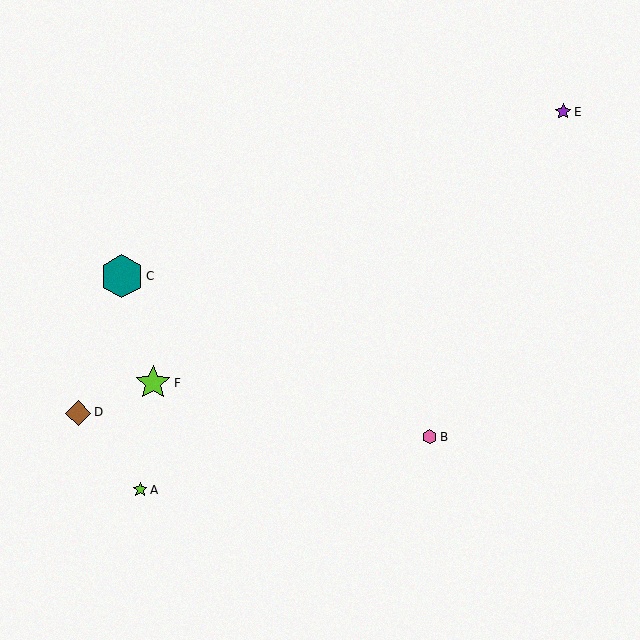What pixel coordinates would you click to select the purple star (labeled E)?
Click at (563, 112) to select the purple star E.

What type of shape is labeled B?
Shape B is a pink hexagon.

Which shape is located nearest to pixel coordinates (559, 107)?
The purple star (labeled E) at (563, 112) is nearest to that location.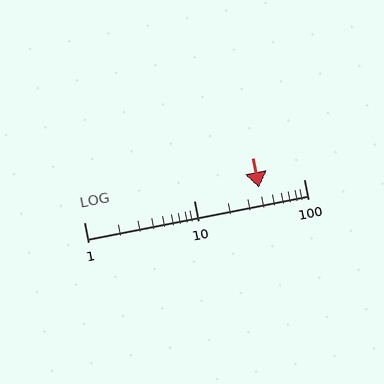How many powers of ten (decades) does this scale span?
The scale spans 2 decades, from 1 to 100.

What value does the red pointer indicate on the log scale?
The pointer indicates approximately 39.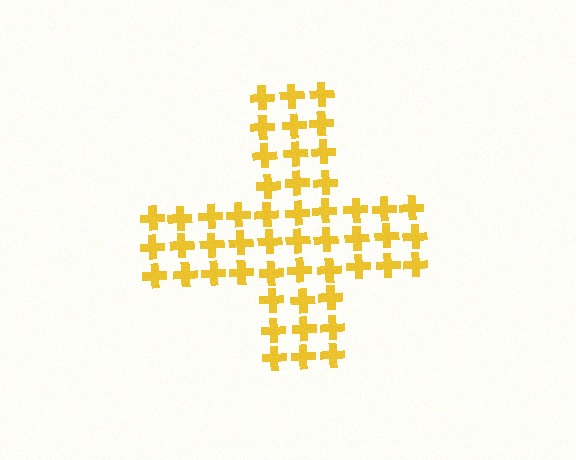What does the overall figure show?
The overall figure shows a cross.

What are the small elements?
The small elements are crosses.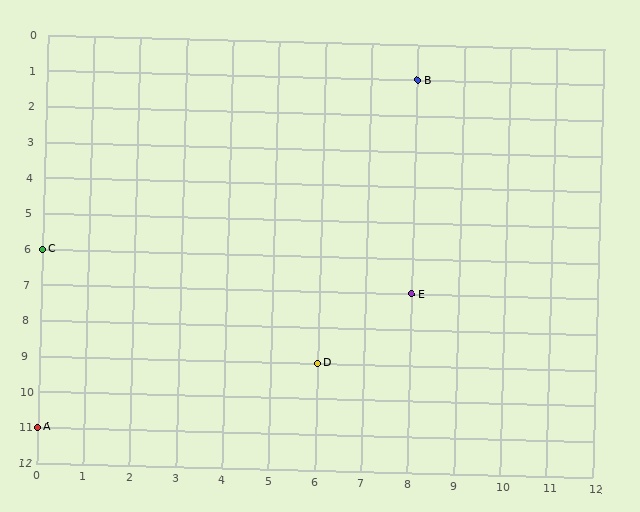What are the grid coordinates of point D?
Point D is at grid coordinates (6, 9).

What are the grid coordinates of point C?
Point C is at grid coordinates (0, 6).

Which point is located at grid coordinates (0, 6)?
Point C is at (0, 6).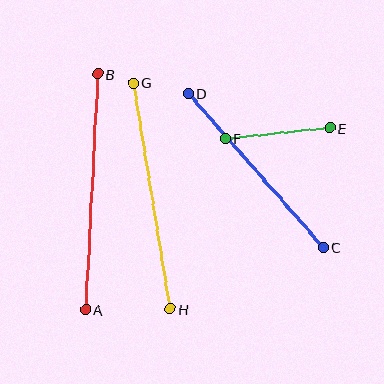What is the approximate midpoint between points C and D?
The midpoint is at approximately (256, 171) pixels.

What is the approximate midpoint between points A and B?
The midpoint is at approximately (92, 192) pixels.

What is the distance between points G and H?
The distance is approximately 229 pixels.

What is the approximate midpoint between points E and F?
The midpoint is at approximately (278, 133) pixels.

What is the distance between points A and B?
The distance is approximately 236 pixels.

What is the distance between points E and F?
The distance is approximately 105 pixels.